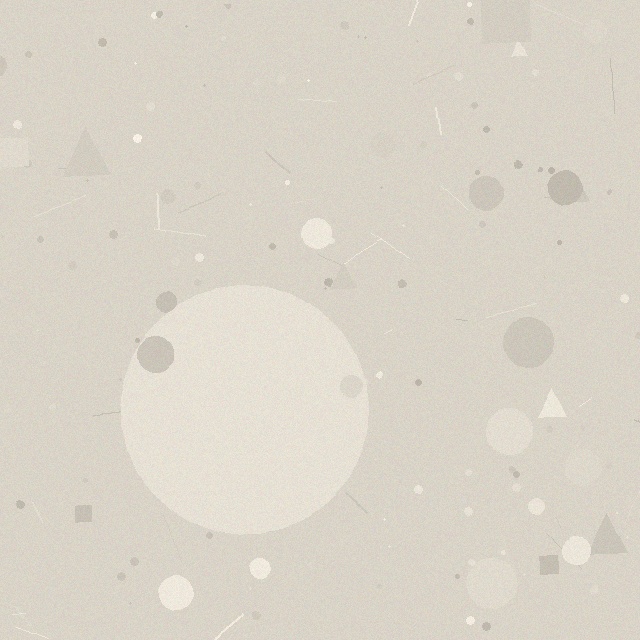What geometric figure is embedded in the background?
A circle is embedded in the background.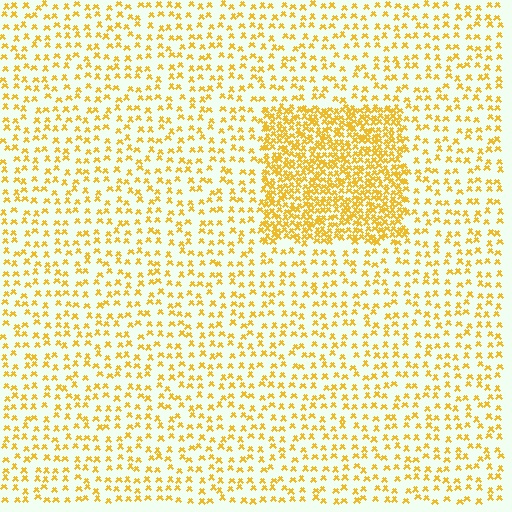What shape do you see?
I see a rectangle.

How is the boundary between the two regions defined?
The boundary is defined by a change in element density (approximately 2.7x ratio). All elements are the same color, size, and shape.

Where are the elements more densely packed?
The elements are more densely packed inside the rectangle boundary.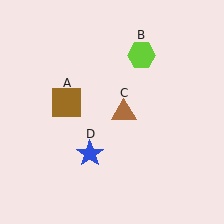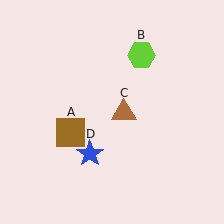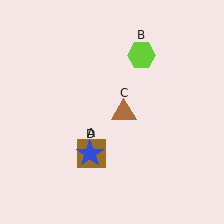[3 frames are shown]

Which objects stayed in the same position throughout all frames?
Lime hexagon (object B) and brown triangle (object C) and blue star (object D) remained stationary.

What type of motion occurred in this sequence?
The brown square (object A) rotated counterclockwise around the center of the scene.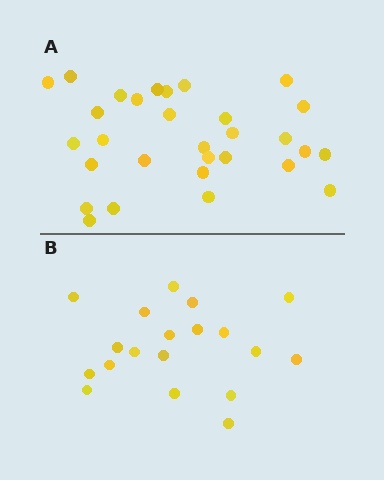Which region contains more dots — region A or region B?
Region A (the top region) has more dots.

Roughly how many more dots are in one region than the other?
Region A has roughly 12 or so more dots than region B.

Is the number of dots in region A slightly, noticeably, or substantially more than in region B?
Region A has substantially more. The ratio is roughly 1.6 to 1.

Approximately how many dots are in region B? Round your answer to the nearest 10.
About 20 dots. (The exact count is 19, which rounds to 20.)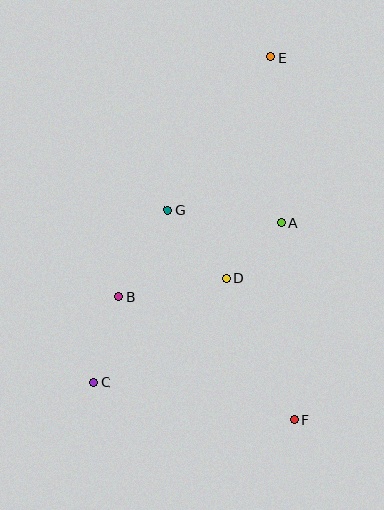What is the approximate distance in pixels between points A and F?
The distance between A and F is approximately 198 pixels.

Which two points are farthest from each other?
Points C and E are farthest from each other.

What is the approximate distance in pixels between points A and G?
The distance between A and G is approximately 114 pixels.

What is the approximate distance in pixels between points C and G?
The distance between C and G is approximately 188 pixels.